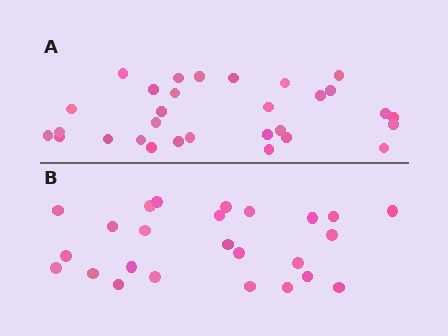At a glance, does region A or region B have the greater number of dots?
Region A (the top region) has more dots.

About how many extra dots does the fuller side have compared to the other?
Region A has about 5 more dots than region B.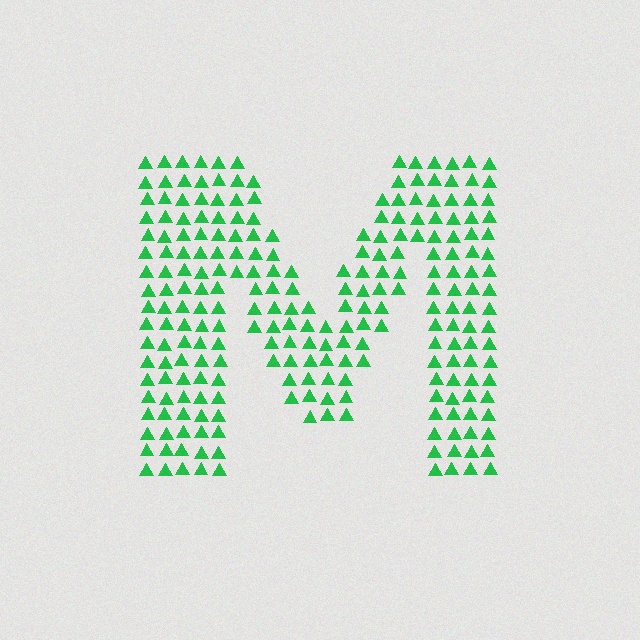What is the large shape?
The large shape is the letter M.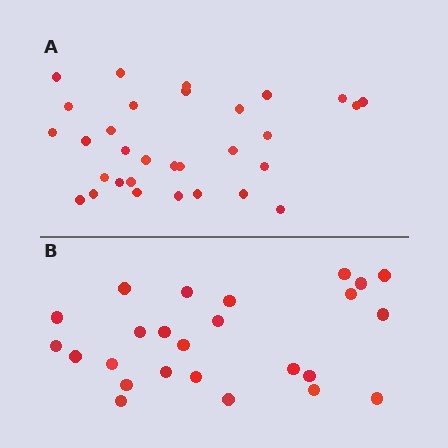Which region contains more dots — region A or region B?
Region A (the top region) has more dots.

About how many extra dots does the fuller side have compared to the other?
Region A has about 6 more dots than region B.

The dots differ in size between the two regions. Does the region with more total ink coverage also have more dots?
No. Region B has more total ink coverage because its dots are larger, but region A actually contains more individual dots. Total area can be misleading — the number of items is what matters here.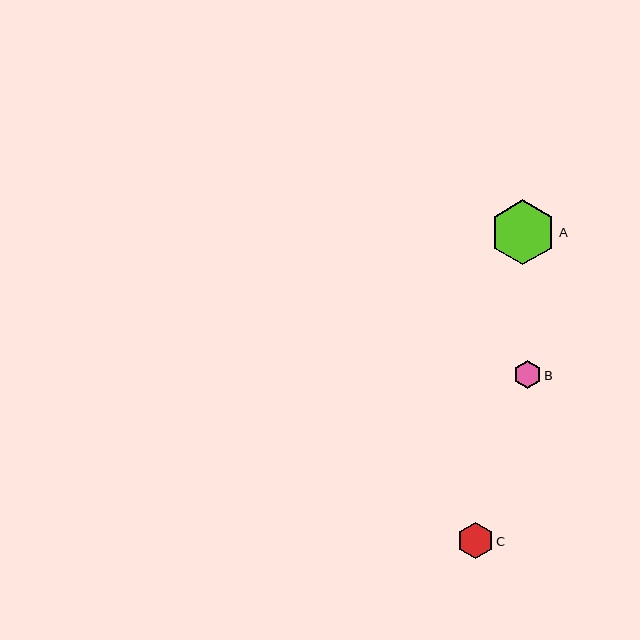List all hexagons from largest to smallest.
From largest to smallest: A, C, B.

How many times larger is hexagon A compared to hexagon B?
Hexagon A is approximately 2.3 times the size of hexagon B.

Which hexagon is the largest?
Hexagon A is the largest with a size of approximately 65 pixels.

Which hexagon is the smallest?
Hexagon B is the smallest with a size of approximately 28 pixels.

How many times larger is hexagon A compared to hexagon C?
Hexagon A is approximately 1.8 times the size of hexagon C.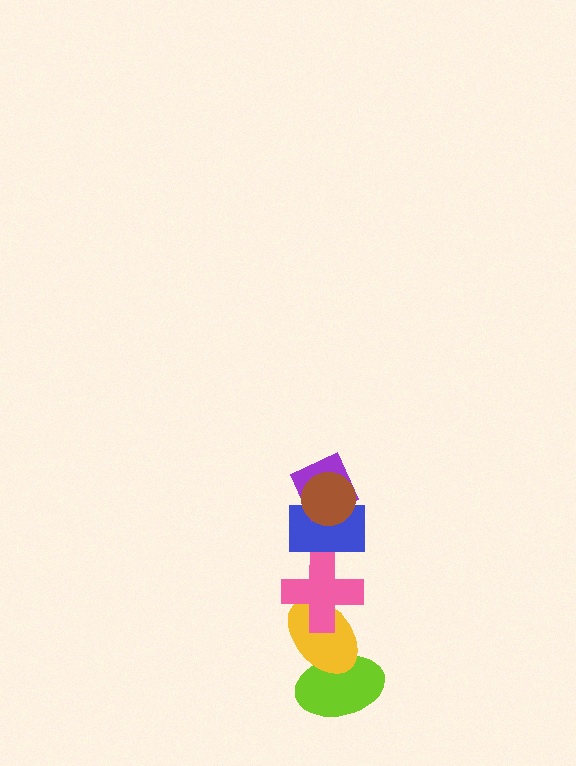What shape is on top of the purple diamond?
The brown circle is on top of the purple diamond.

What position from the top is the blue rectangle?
The blue rectangle is 3rd from the top.